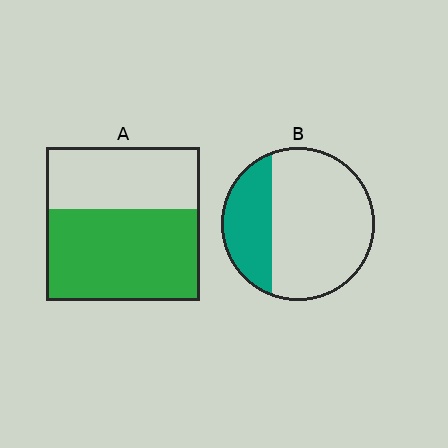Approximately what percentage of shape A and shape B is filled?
A is approximately 60% and B is approximately 30%.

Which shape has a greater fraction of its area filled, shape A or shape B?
Shape A.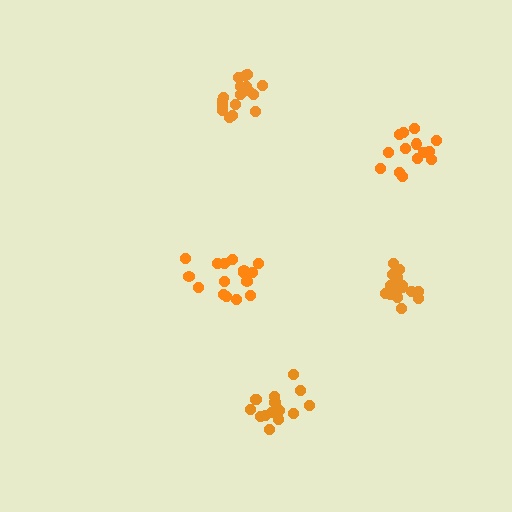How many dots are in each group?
Group 1: 16 dots, Group 2: 17 dots, Group 3: 19 dots, Group 4: 14 dots, Group 5: 16 dots (82 total).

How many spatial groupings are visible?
There are 5 spatial groupings.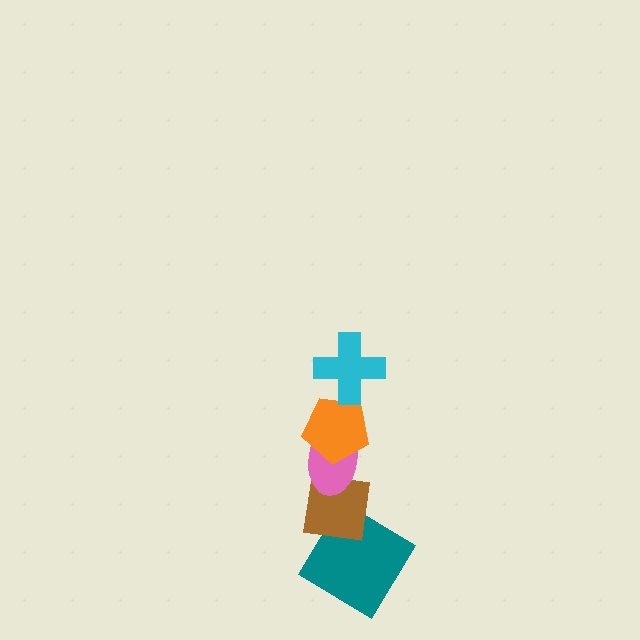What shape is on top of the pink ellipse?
The orange pentagon is on top of the pink ellipse.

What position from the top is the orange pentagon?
The orange pentagon is 2nd from the top.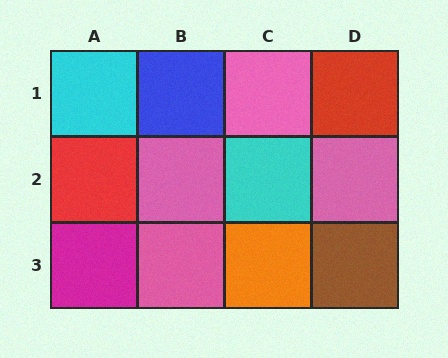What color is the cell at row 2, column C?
Cyan.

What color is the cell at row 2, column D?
Pink.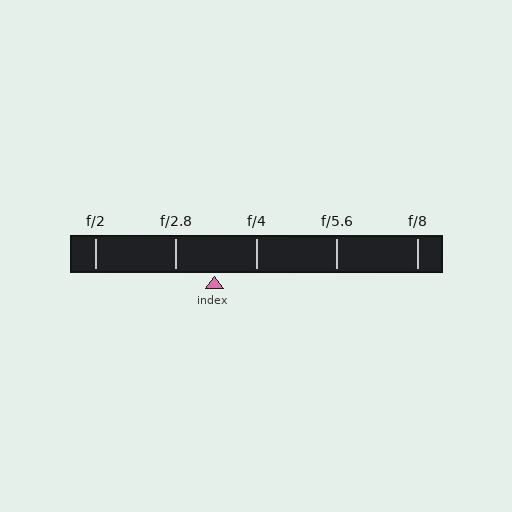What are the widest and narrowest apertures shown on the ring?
The widest aperture shown is f/2 and the narrowest is f/8.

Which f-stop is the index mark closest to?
The index mark is closest to f/2.8.